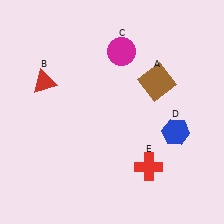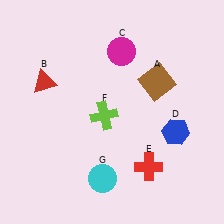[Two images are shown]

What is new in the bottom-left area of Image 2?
A cyan circle (G) was added in the bottom-left area of Image 2.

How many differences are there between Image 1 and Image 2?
There are 2 differences between the two images.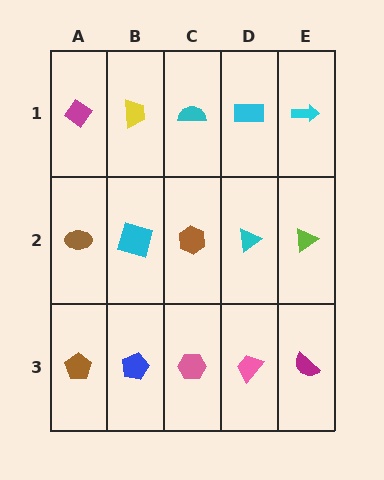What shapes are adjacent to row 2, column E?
A cyan arrow (row 1, column E), a magenta semicircle (row 3, column E), a cyan triangle (row 2, column D).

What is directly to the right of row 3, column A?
A blue pentagon.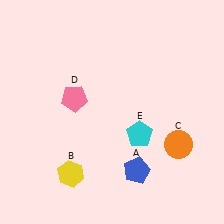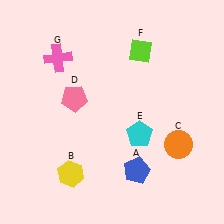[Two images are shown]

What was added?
A lime diamond (F), a pink cross (G) were added in Image 2.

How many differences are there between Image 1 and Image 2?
There are 2 differences between the two images.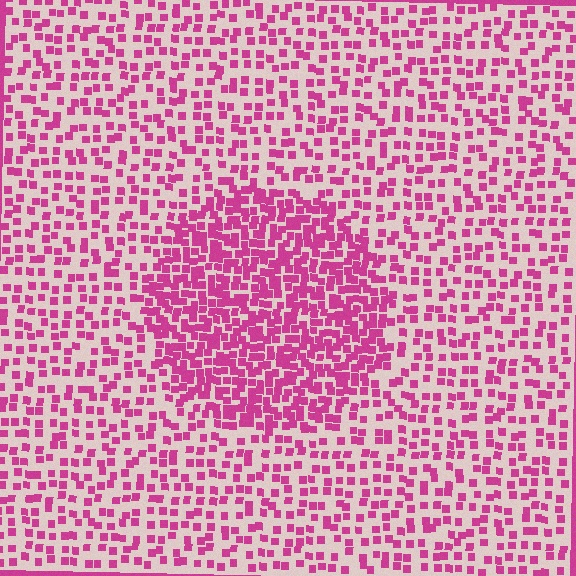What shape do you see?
I see a circle.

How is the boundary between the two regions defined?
The boundary is defined by a change in element density (approximately 2.1x ratio). All elements are the same color, size, and shape.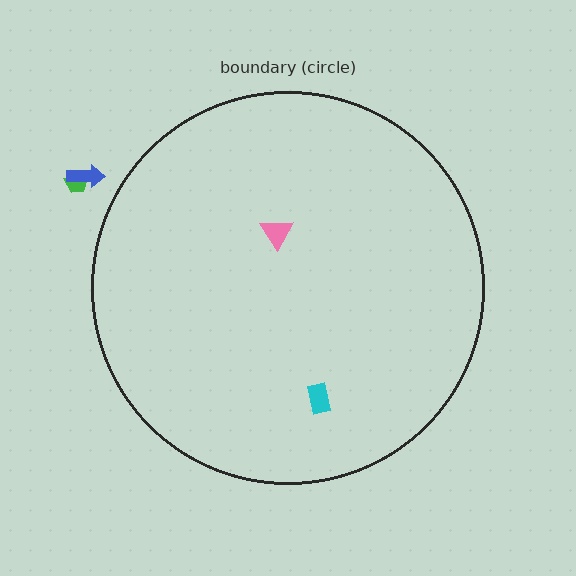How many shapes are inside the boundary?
2 inside, 2 outside.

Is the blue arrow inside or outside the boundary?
Outside.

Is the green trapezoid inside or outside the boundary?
Outside.